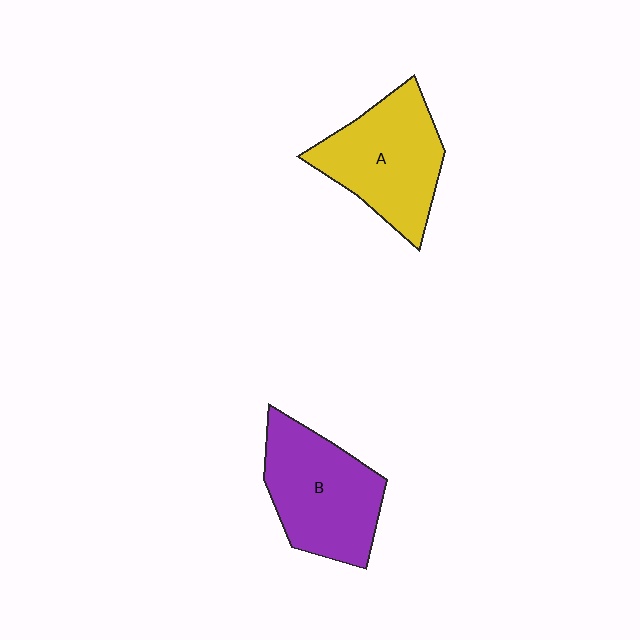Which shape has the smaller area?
Shape A (yellow).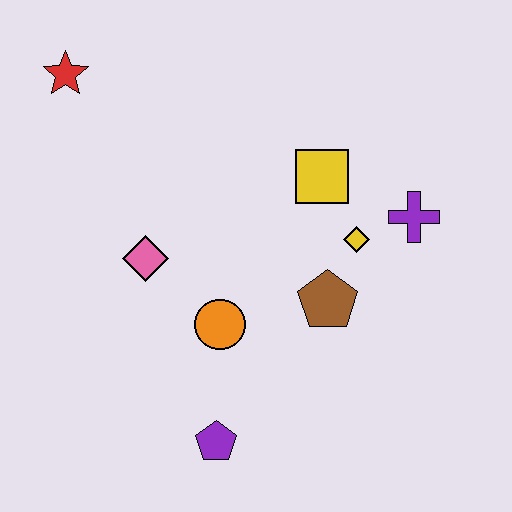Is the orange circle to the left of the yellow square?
Yes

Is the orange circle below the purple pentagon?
No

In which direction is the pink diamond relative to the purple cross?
The pink diamond is to the left of the purple cross.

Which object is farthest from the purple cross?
The red star is farthest from the purple cross.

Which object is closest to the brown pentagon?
The yellow diamond is closest to the brown pentagon.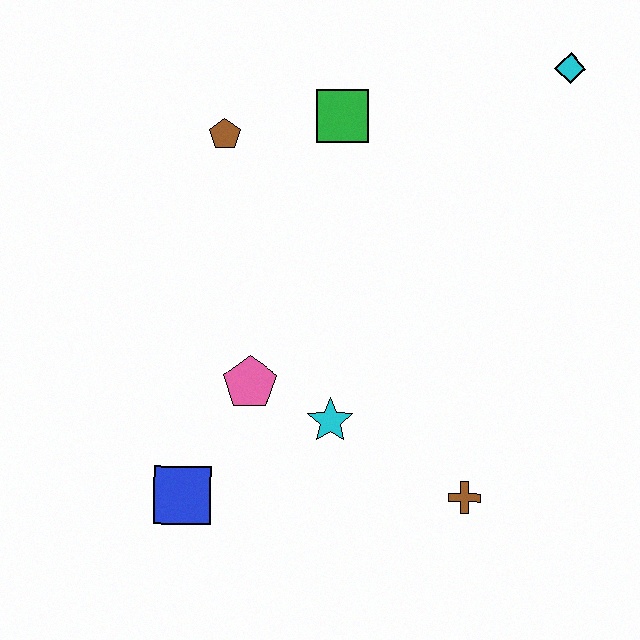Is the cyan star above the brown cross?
Yes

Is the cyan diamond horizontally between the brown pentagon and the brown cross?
No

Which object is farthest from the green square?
The blue square is farthest from the green square.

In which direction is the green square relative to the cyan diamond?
The green square is to the left of the cyan diamond.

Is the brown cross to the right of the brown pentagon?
Yes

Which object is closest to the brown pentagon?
The green square is closest to the brown pentagon.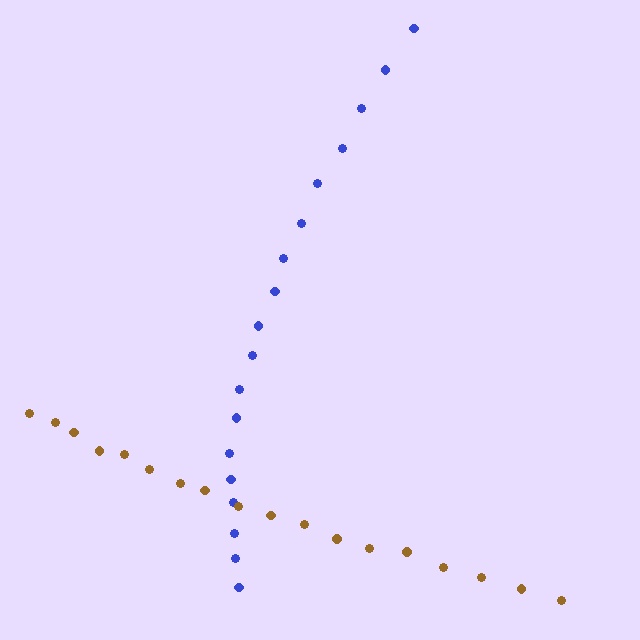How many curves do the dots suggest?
There are 2 distinct paths.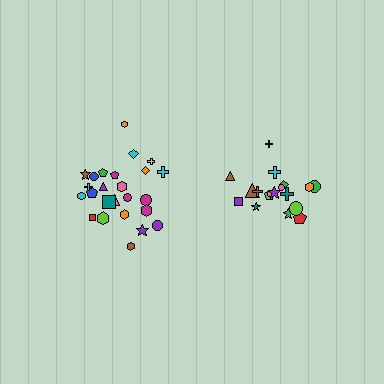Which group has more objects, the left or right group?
The left group.